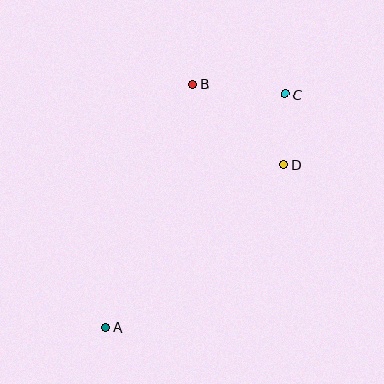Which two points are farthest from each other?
Points A and C are farthest from each other.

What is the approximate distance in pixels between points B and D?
The distance between B and D is approximately 121 pixels.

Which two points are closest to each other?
Points C and D are closest to each other.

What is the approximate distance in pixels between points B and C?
The distance between B and C is approximately 93 pixels.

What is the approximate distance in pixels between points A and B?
The distance between A and B is approximately 258 pixels.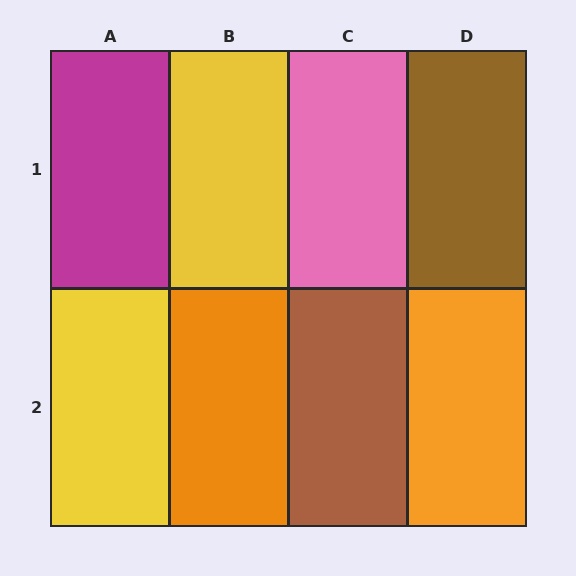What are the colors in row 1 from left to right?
Magenta, yellow, pink, brown.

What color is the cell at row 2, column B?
Orange.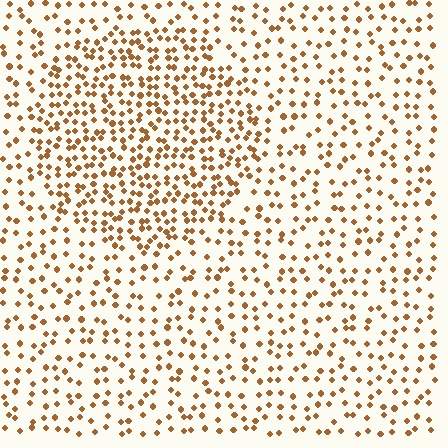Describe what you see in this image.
The image contains small brown elements arranged at two different densities. A circle-shaped region is visible where the elements are more densely packed than the surrounding area.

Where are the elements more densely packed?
The elements are more densely packed inside the circle boundary.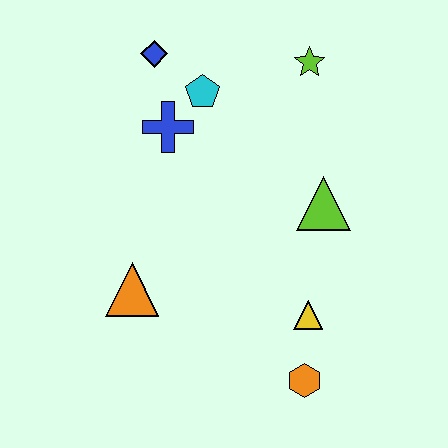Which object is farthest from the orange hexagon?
The blue diamond is farthest from the orange hexagon.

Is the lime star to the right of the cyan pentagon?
Yes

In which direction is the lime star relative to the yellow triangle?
The lime star is above the yellow triangle.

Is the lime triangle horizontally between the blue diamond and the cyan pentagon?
No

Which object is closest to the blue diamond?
The cyan pentagon is closest to the blue diamond.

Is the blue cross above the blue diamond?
No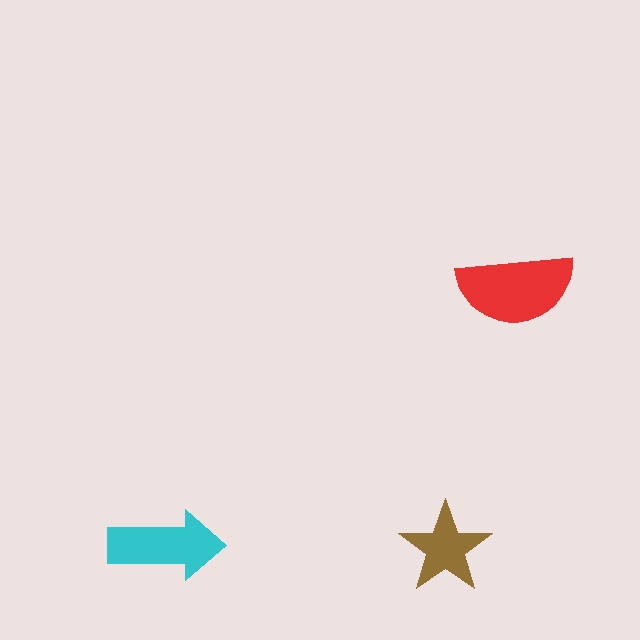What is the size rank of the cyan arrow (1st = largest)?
2nd.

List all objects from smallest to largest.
The brown star, the cyan arrow, the red semicircle.